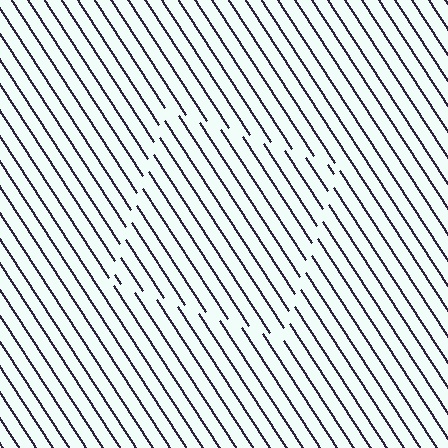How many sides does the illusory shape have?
4 sides — the line-ends trace a square.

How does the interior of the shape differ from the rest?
The interior of the shape contains the same grating, shifted by half a period — the contour is defined by the phase discontinuity where line-ends from the inner and outer gratings abut.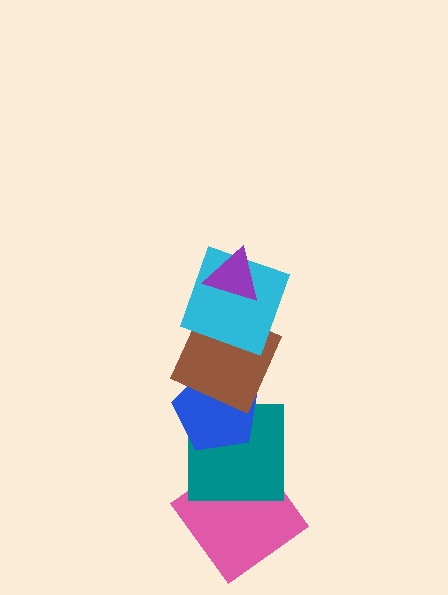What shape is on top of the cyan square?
The purple triangle is on top of the cyan square.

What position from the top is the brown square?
The brown square is 3rd from the top.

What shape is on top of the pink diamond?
The teal square is on top of the pink diamond.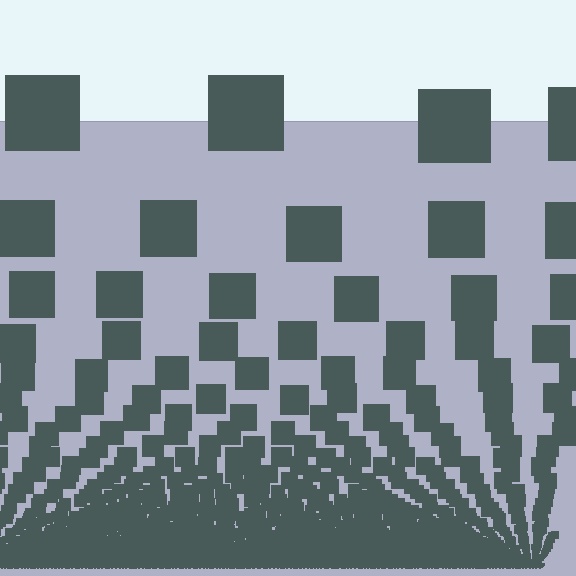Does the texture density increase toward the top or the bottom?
Density increases toward the bottom.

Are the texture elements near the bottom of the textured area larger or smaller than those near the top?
Smaller. The gradient is inverted — elements near the bottom are smaller and denser.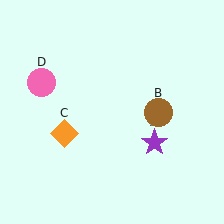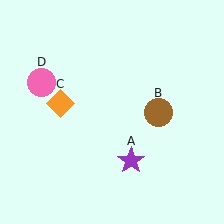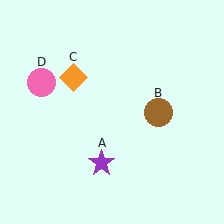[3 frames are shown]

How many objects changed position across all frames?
2 objects changed position: purple star (object A), orange diamond (object C).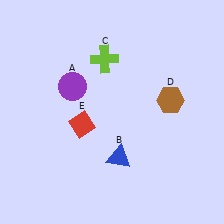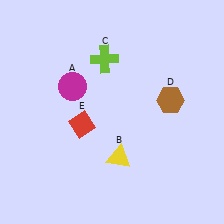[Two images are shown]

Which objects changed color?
A changed from purple to magenta. B changed from blue to yellow.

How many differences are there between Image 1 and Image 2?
There are 2 differences between the two images.